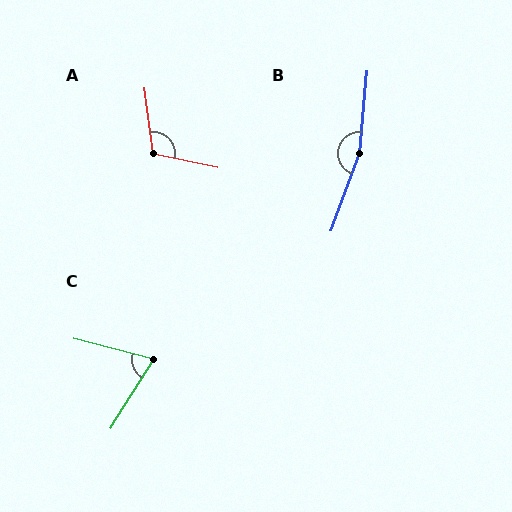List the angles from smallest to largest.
C (72°), A (109°), B (165°).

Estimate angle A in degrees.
Approximately 109 degrees.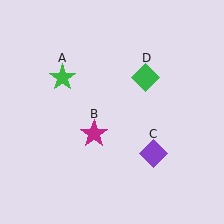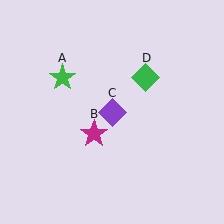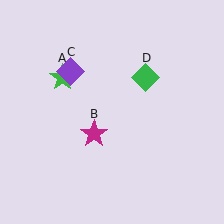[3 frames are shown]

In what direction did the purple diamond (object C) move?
The purple diamond (object C) moved up and to the left.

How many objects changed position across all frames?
1 object changed position: purple diamond (object C).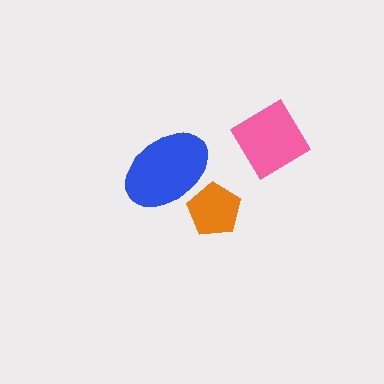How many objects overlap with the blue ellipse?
1 object overlaps with the blue ellipse.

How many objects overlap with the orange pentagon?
1 object overlaps with the orange pentagon.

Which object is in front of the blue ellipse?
The orange pentagon is in front of the blue ellipse.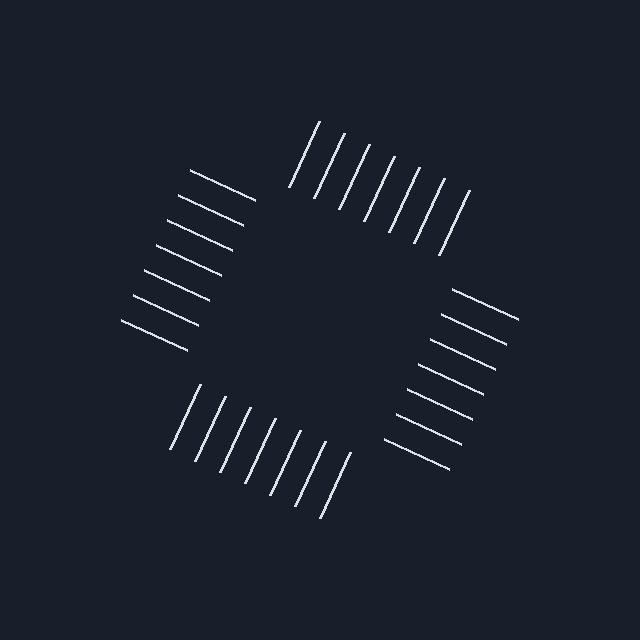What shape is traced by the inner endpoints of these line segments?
An illusory square — the line segments terminate on its edges but no continuous stroke is drawn.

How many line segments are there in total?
28 — 7 along each of the 4 edges.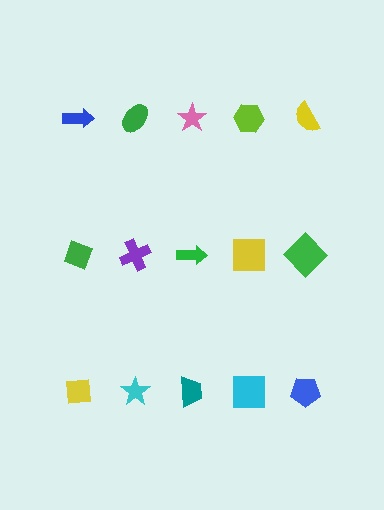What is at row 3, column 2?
A cyan star.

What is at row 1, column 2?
A green ellipse.